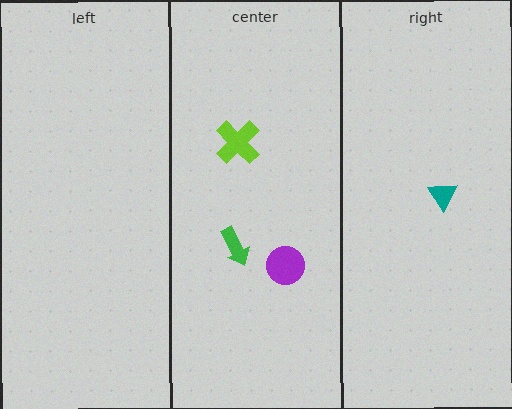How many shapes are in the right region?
1.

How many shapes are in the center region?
3.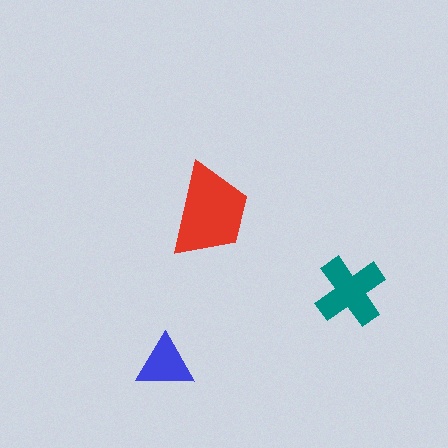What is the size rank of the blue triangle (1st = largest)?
3rd.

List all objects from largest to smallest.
The red trapezoid, the teal cross, the blue triangle.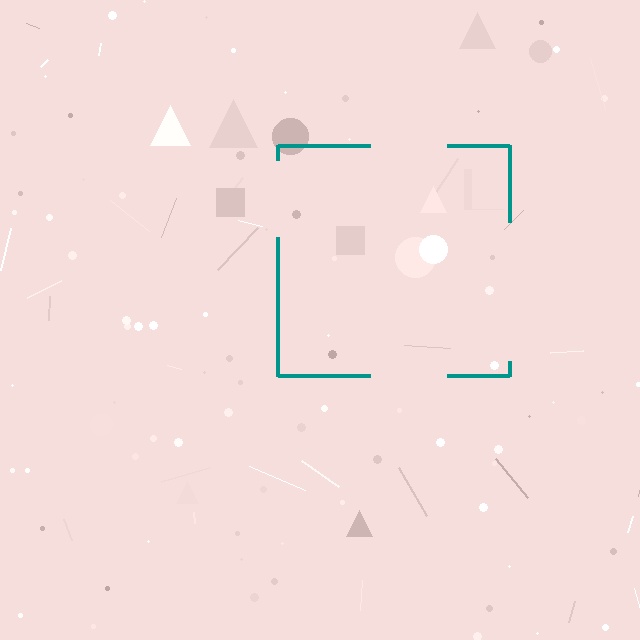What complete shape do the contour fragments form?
The contour fragments form a square.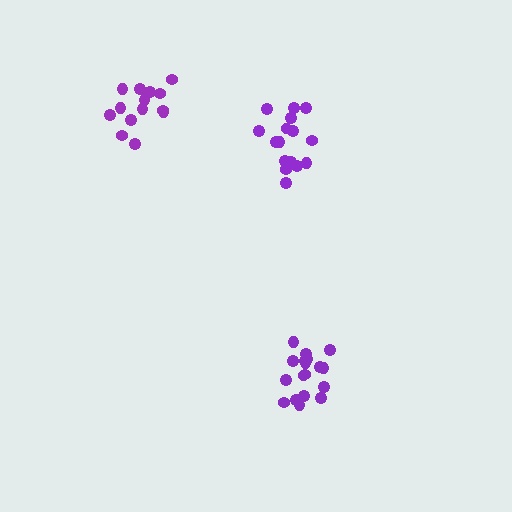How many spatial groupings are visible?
There are 3 spatial groupings.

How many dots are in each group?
Group 1: 16 dots, Group 2: 18 dots, Group 3: 14 dots (48 total).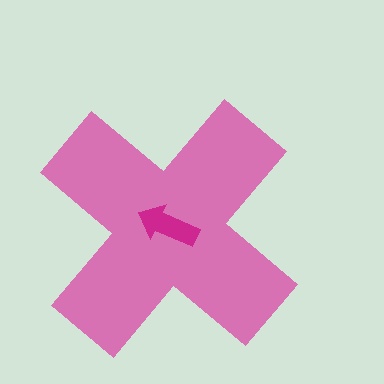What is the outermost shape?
The pink cross.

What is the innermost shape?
The magenta arrow.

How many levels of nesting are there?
2.